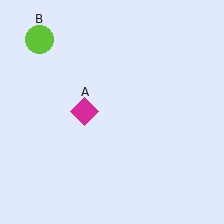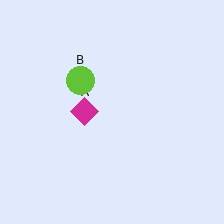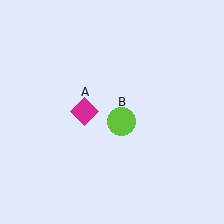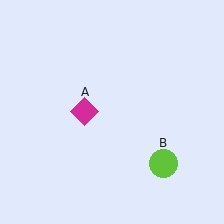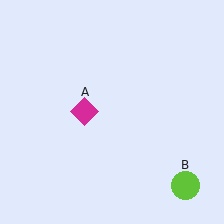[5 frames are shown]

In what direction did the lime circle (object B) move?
The lime circle (object B) moved down and to the right.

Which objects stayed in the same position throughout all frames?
Magenta diamond (object A) remained stationary.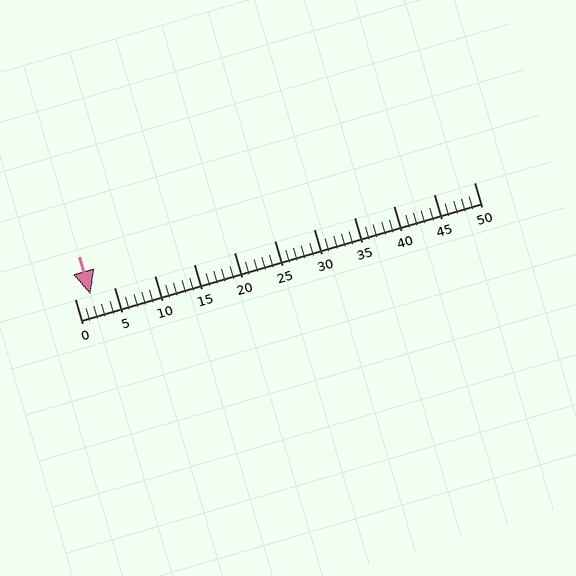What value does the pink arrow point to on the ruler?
The pink arrow points to approximately 2.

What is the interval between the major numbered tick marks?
The major tick marks are spaced 5 units apart.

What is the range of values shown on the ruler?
The ruler shows values from 0 to 50.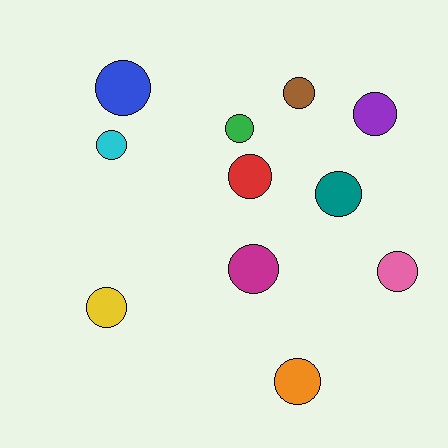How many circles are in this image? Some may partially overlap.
There are 11 circles.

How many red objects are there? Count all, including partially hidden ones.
There is 1 red object.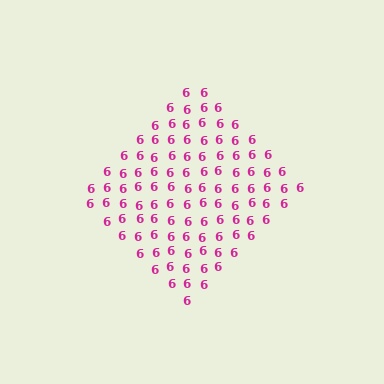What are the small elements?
The small elements are digit 6's.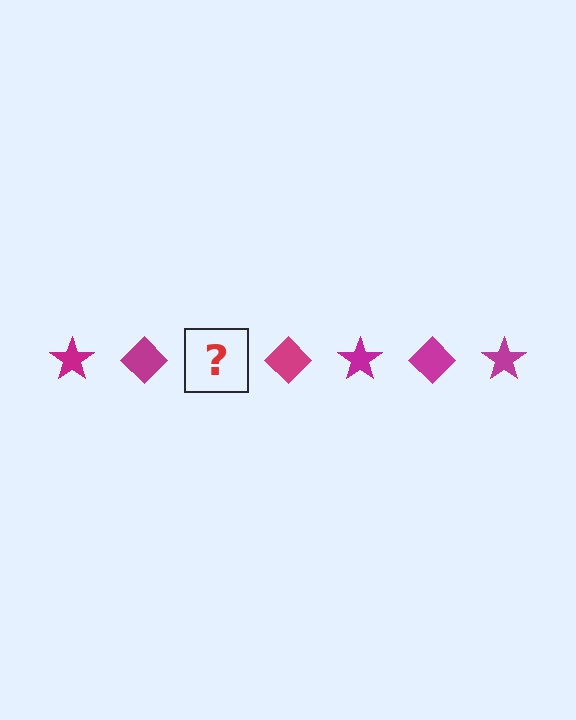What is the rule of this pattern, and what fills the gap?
The rule is that the pattern cycles through star, diamond shapes in magenta. The gap should be filled with a magenta star.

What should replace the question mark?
The question mark should be replaced with a magenta star.